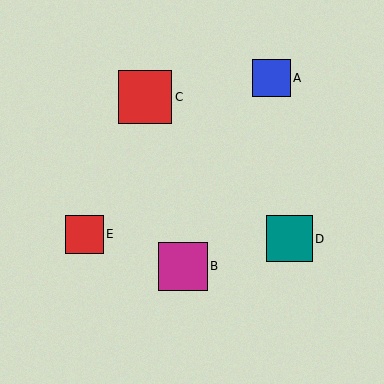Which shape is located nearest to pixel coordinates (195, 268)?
The magenta square (labeled B) at (183, 266) is nearest to that location.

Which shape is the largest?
The red square (labeled C) is the largest.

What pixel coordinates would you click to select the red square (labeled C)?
Click at (145, 97) to select the red square C.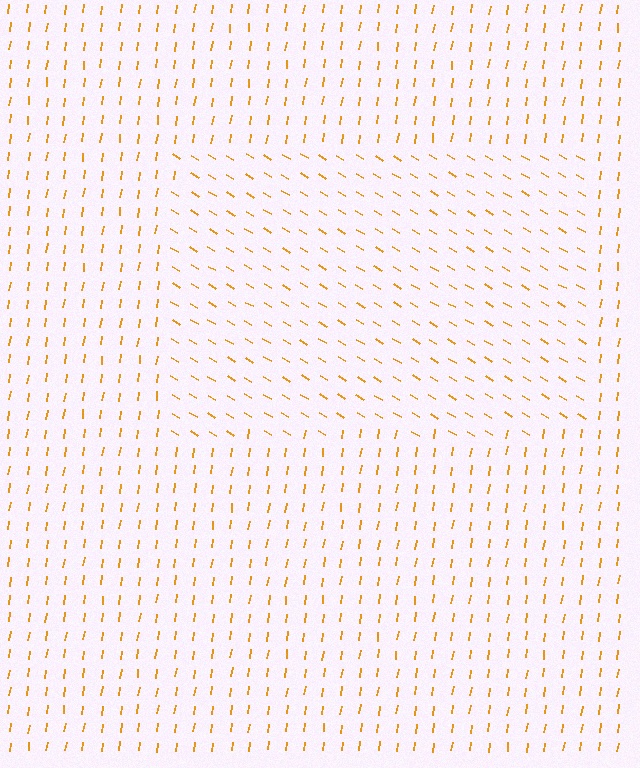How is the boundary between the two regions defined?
The boundary is defined purely by a change in line orientation (approximately 68 degrees difference). All lines are the same color and thickness.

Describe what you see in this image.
The image is filled with small orange line segments. A rectangle region in the image has lines oriented differently from the surrounding lines, creating a visible texture boundary.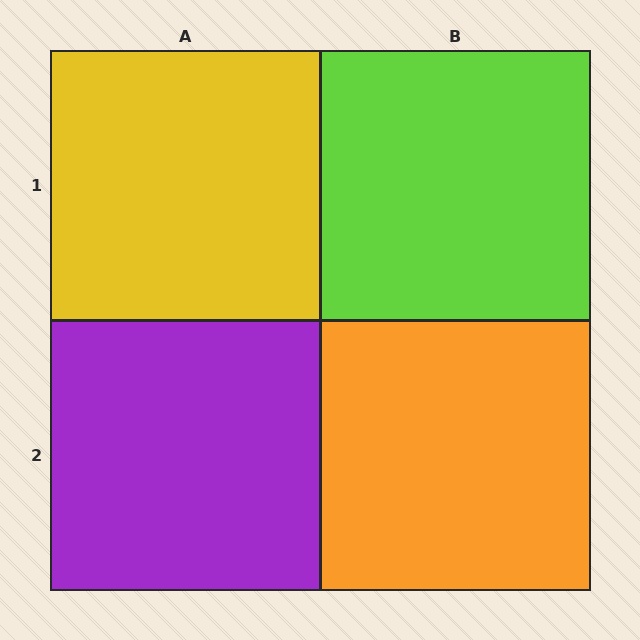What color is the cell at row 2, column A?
Purple.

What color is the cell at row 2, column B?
Orange.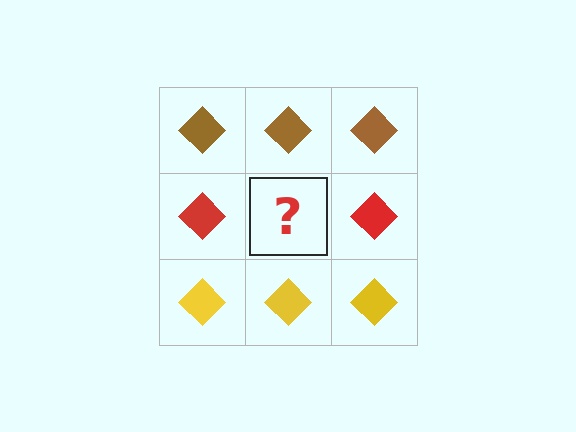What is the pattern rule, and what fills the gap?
The rule is that each row has a consistent color. The gap should be filled with a red diamond.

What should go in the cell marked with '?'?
The missing cell should contain a red diamond.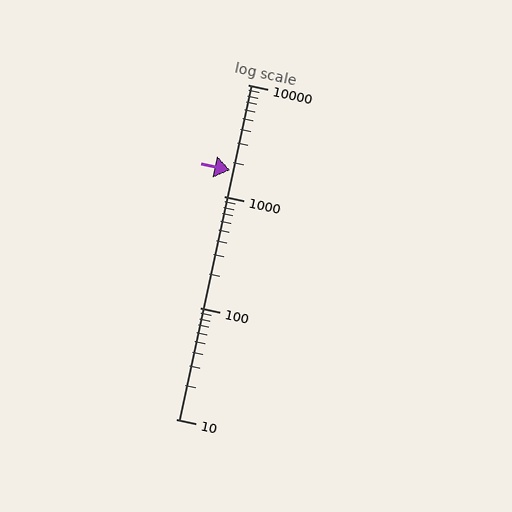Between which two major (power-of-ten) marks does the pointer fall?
The pointer is between 1000 and 10000.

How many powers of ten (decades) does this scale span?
The scale spans 3 decades, from 10 to 10000.